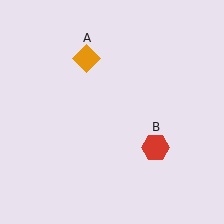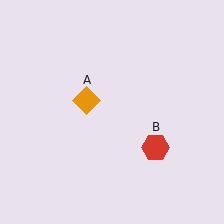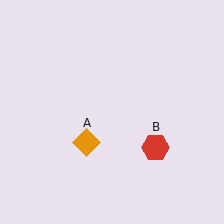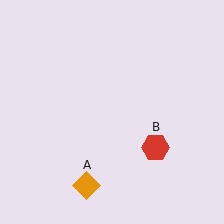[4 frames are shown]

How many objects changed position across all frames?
1 object changed position: orange diamond (object A).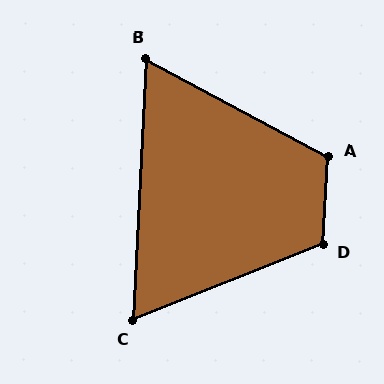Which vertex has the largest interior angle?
D, at approximately 115 degrees.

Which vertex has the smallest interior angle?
B, at approximately 65 degrees.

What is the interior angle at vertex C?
Approximately 66 degrees (acute).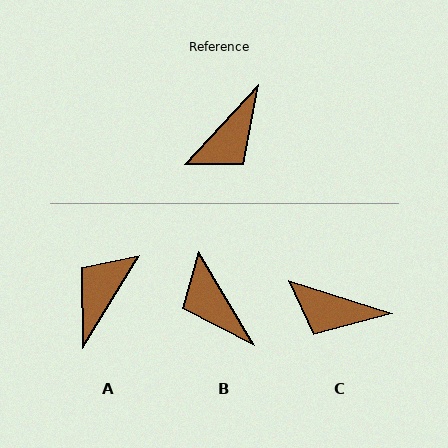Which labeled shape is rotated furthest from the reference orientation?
A, about 169 degrees away.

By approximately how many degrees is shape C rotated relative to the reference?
Approximately 65 degrees clockwise.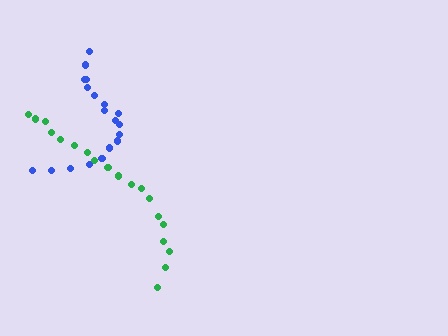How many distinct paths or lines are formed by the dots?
There are 2 distinct paths.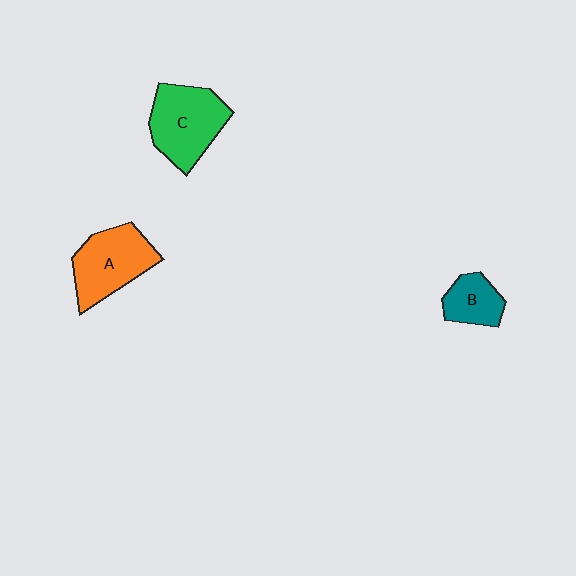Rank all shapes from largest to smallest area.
From largest to smallest: C (green), A (orange), B (teal).